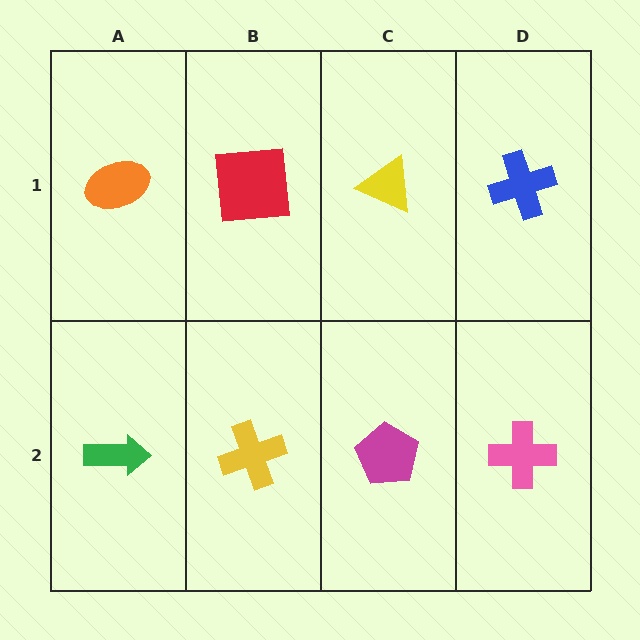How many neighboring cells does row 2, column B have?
3.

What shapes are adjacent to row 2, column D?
A blue cross (row 1, column D), a magenta pentagon (row 2, column C).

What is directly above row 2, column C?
A yellow triangle.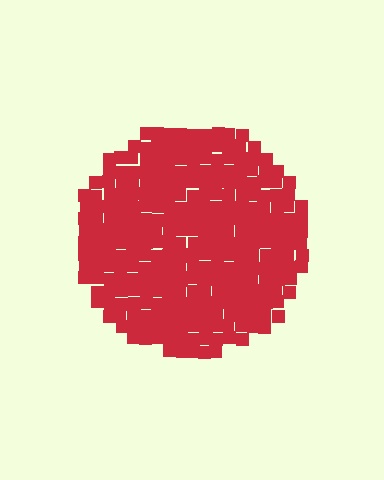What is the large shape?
The large shape is a circle.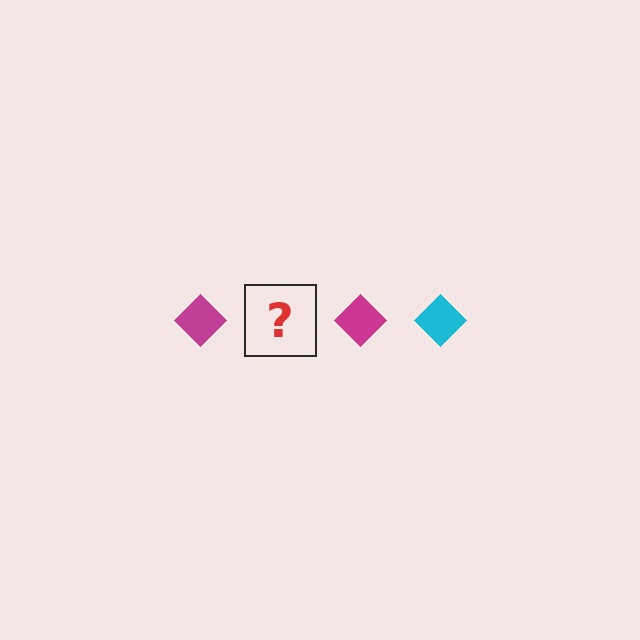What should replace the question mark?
The question mark should be replaced with a cyan diamond.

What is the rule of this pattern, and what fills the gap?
The rule is that the pattern cycles through magenta, cyan diamonds. The gap should be filled with a cyan diamond.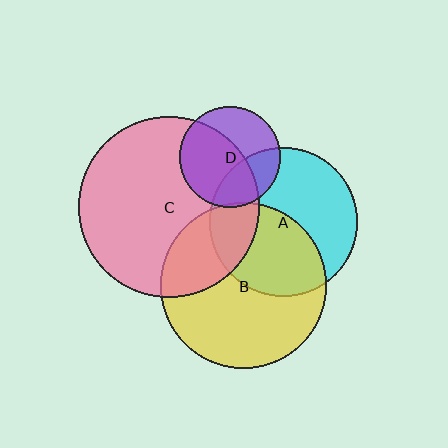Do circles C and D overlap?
Yes.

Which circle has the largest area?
Circle C (pink).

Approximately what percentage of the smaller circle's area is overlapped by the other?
Approximately 60%.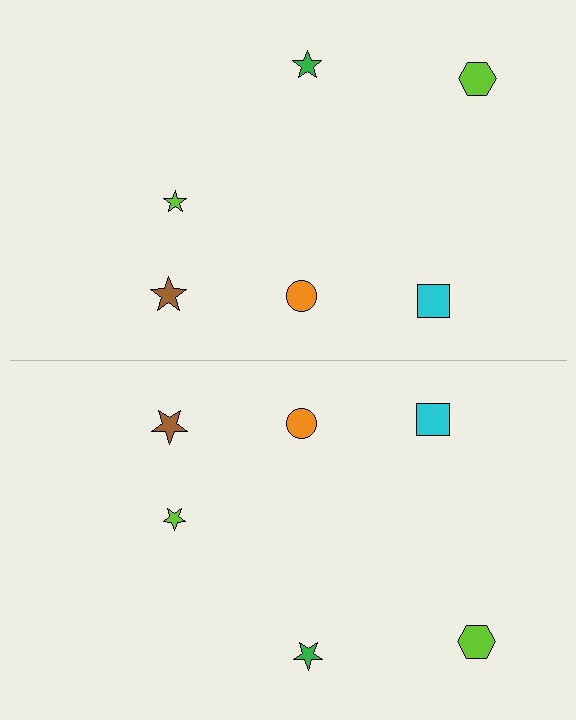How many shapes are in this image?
There are 12 shapes in this image.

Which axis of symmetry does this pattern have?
The pattern has a horizontal axis of symmetry running through the center of the image.